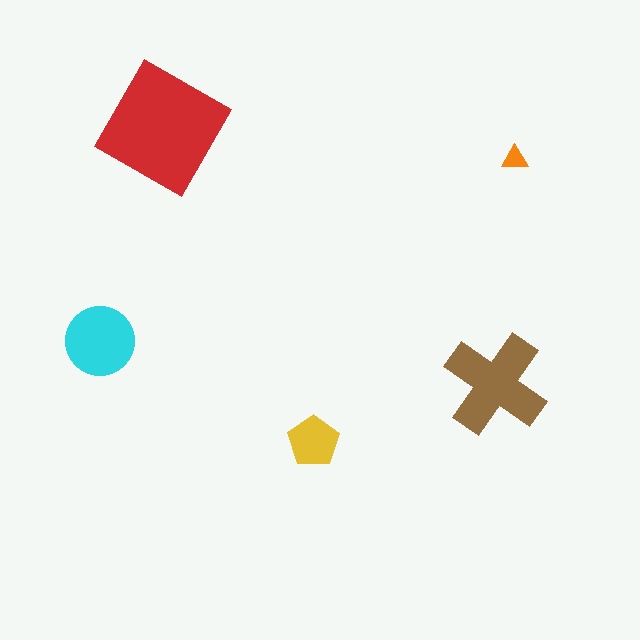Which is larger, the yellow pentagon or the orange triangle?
The yellow pentagon.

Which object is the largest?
The red square.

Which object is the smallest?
The orange triangle.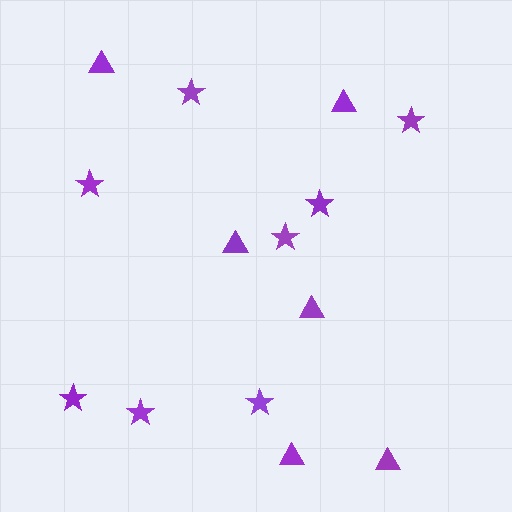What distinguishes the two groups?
There are 2 groups: one group of stars (8) and one group of triangles (6).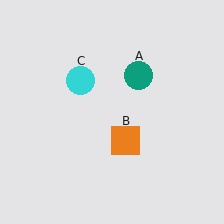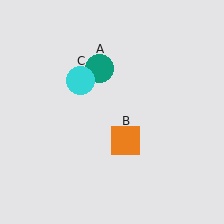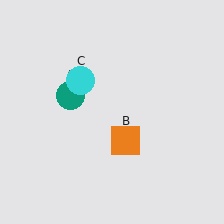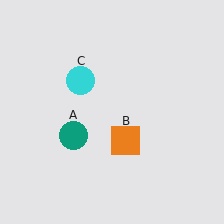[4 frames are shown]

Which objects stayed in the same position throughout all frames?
Orange square (object B) and cyan circle (object C) remained stationary.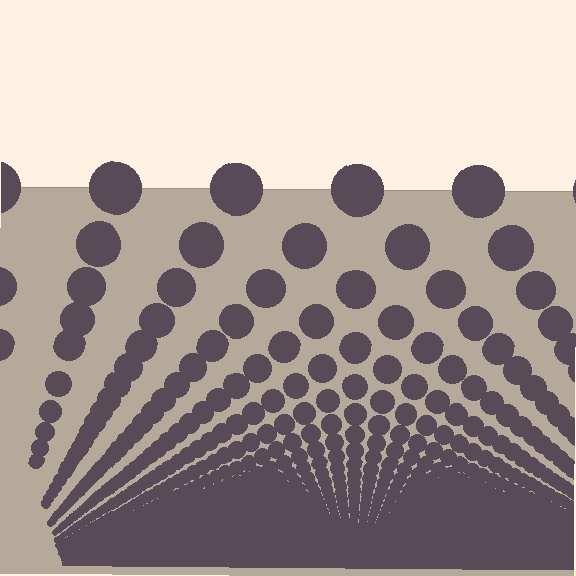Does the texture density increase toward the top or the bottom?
Density increases toward the bottom.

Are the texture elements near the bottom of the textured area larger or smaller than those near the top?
Smaller. The gradient is inverted — elements near the bottom are smaller and denser.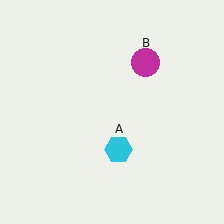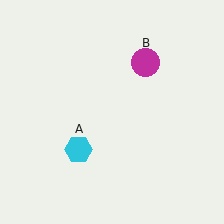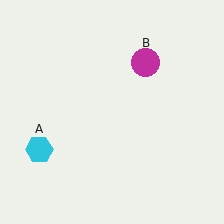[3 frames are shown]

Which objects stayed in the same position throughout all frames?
Magenta circle (object B) remained stationary.